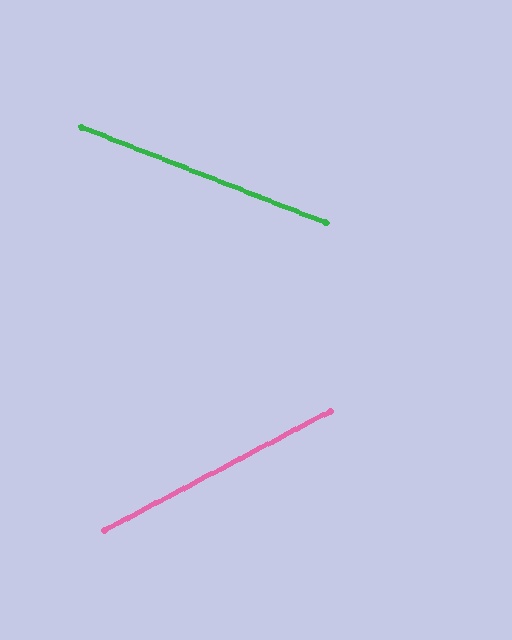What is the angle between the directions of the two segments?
Approximately 49 degrees.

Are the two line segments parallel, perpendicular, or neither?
Neither parallel nor perpendicular — they differ by about 49°.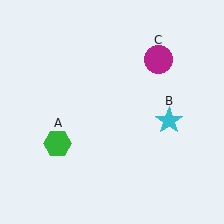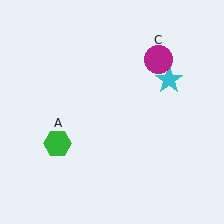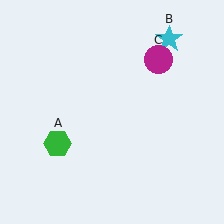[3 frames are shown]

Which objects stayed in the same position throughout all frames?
Green hexagon (object A) and magenta circle (object C) remained stationary.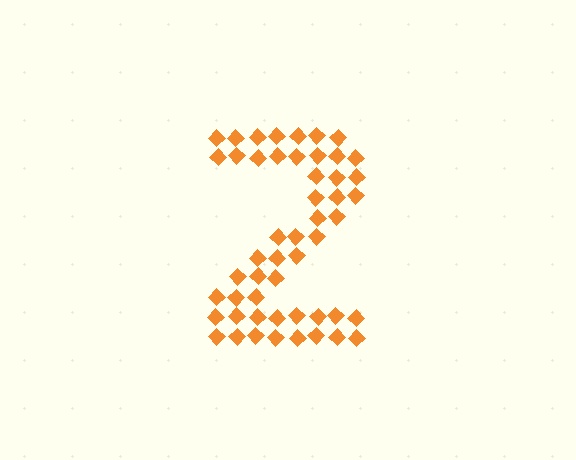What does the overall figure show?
The overall figure shows the digit 2.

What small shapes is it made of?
It is made of small diamonds.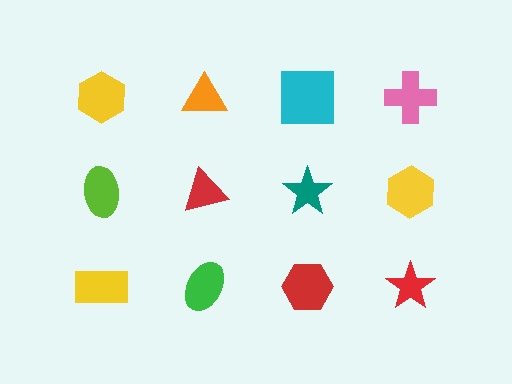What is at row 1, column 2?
An orange triangle.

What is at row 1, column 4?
A pink cross.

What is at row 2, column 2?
A red triangle.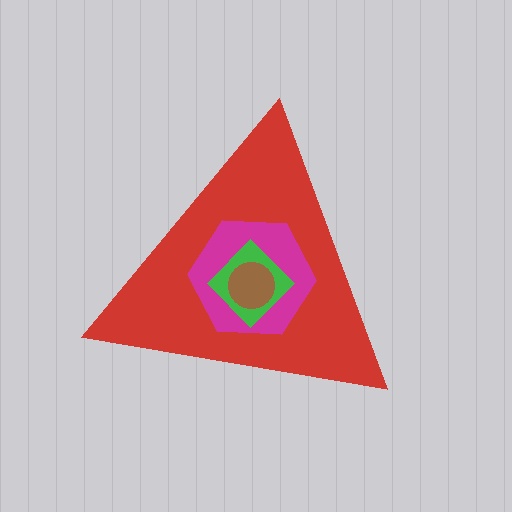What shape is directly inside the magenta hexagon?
The green diamond.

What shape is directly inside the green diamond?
The brown circle.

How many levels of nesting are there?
4.